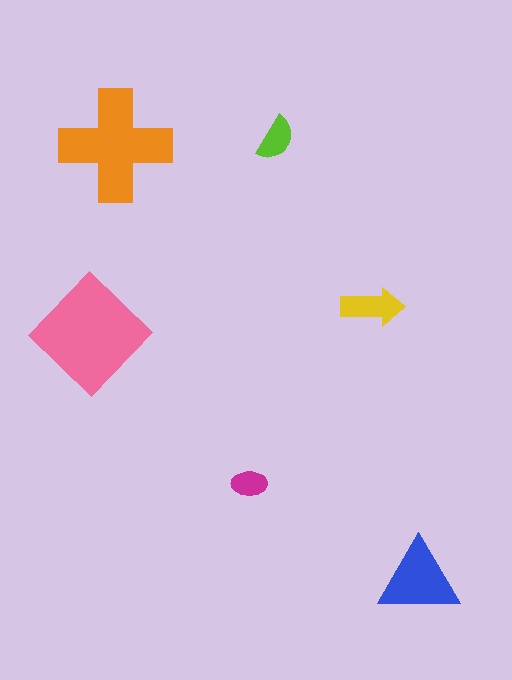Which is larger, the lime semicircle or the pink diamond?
The pink diamond.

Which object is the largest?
The pink diamond.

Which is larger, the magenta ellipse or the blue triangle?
The blue triangle.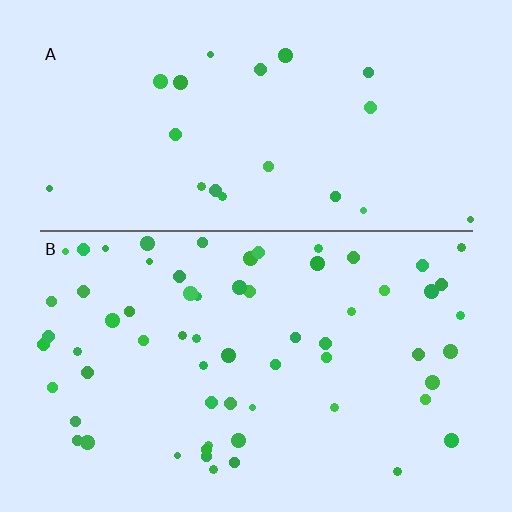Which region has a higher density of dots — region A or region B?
B (the bottom).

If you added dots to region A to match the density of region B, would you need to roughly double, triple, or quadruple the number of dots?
Approximately triple.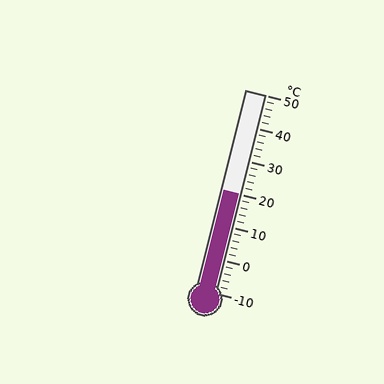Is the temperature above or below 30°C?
The temperature is below 30°C.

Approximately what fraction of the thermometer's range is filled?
The thermometer is filled to approximately 50% of its range.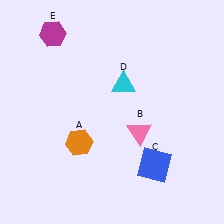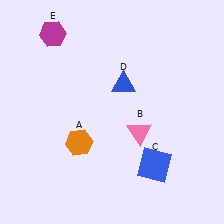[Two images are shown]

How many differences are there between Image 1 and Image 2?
There is 1 difference between the two images.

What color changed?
The triangle (D) changed from cyan in Image 1 to blue in Image 2.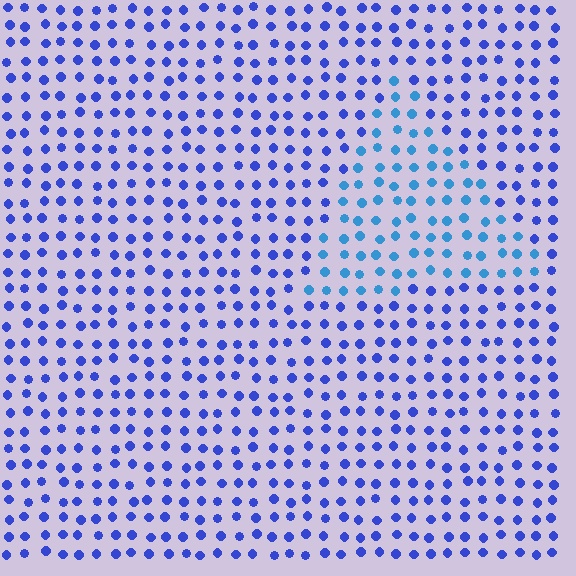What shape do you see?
I see a triangle.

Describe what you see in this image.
The image is filled with small blue elements in a uniform arrangement. A triangle-shaped region is visible where the elements are tinted to a slightly different hue, forming a subtle color boundary.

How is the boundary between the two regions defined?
The boundary is defined purely by a slight shift in hue (about 29 degrees). Spacing, size, and orientation are identical on both sides.